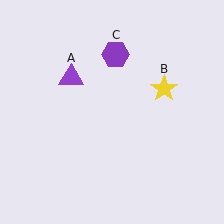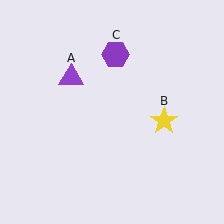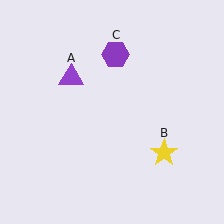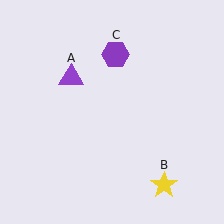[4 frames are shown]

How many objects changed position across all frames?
1 object changed position: yellow star (object B).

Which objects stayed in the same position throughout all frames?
Purple triangle (object A) and purple hexagon (object C) remained stationary.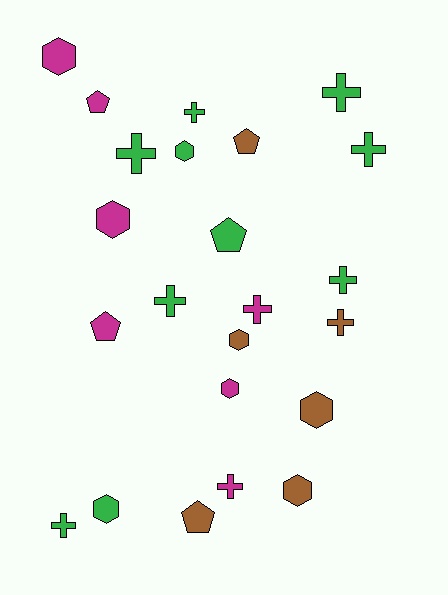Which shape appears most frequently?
Cross, with 10 objects.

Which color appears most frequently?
Green, with 10 objects.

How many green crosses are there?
There are 7 green crosses.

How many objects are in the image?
There are 23 objects.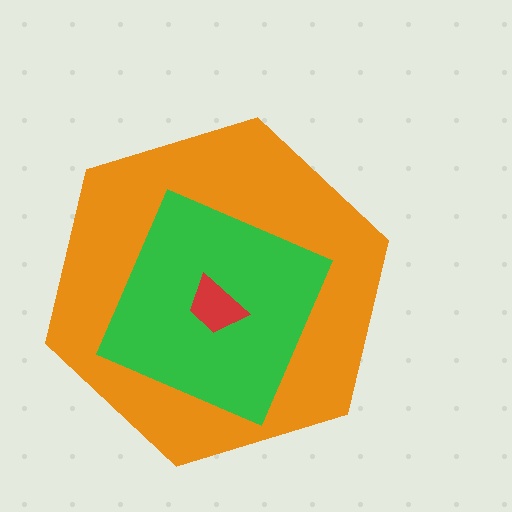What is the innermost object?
The red trapezoid.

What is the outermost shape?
The orange hexagon.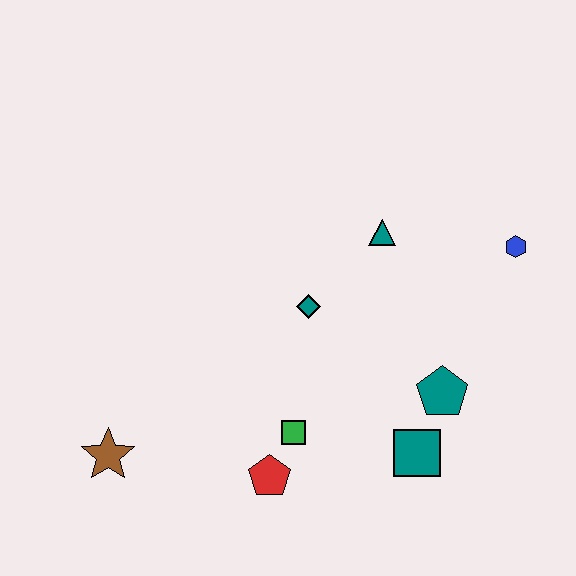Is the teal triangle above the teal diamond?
Yes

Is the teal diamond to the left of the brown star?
No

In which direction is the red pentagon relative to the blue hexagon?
The red pentagon is to the left of the blue hexagon.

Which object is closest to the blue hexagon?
The teal triangle is closest to the blue hexagon.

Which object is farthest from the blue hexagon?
The brown star is farthest from the blue hexagon.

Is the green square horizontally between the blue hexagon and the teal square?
No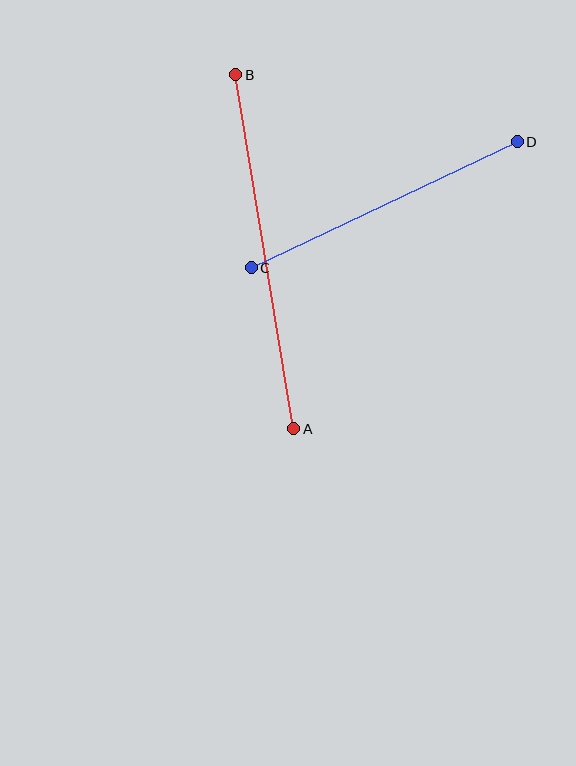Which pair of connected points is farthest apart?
Points A and B are farthest apart.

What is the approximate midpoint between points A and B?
The midpoint is at approximately (265, 252) pixels.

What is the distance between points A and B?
The distance is approximately 359 pixels.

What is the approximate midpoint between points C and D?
The midpoint is at approximately (384, 205) pixels.